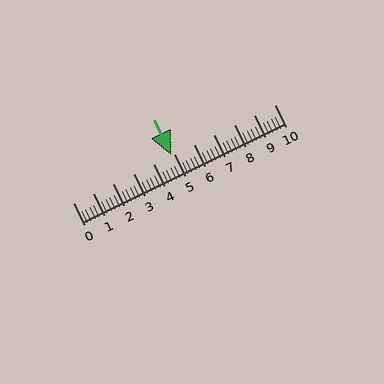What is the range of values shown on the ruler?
The ruler shows values from 0 to 10.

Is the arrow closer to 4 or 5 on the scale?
The arrow is closer to 5.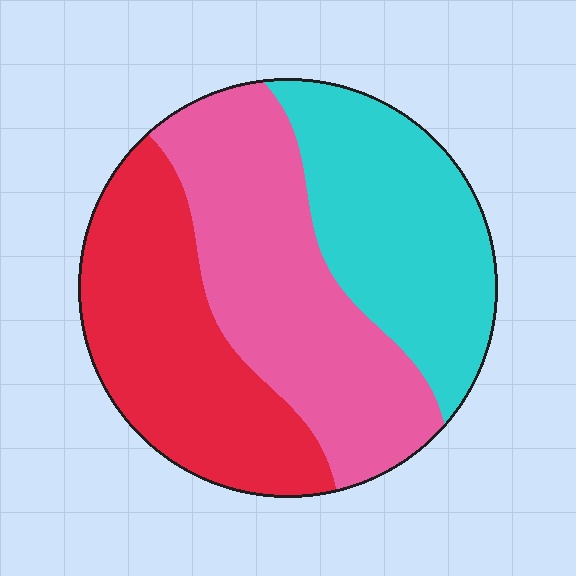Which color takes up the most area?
Pink, at roughly 35%.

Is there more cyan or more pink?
Pink.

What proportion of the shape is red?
Red covers about 30% of the shape.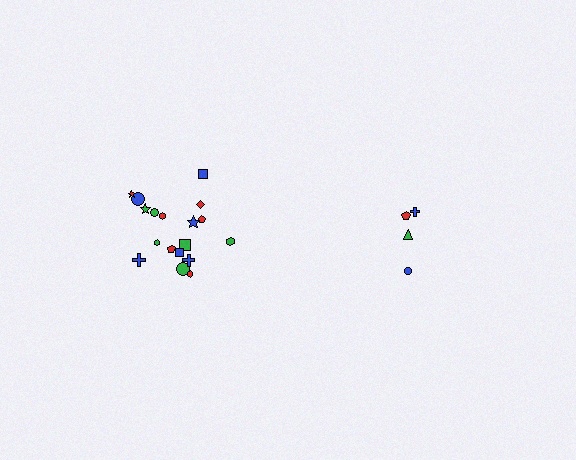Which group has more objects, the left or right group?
The left group.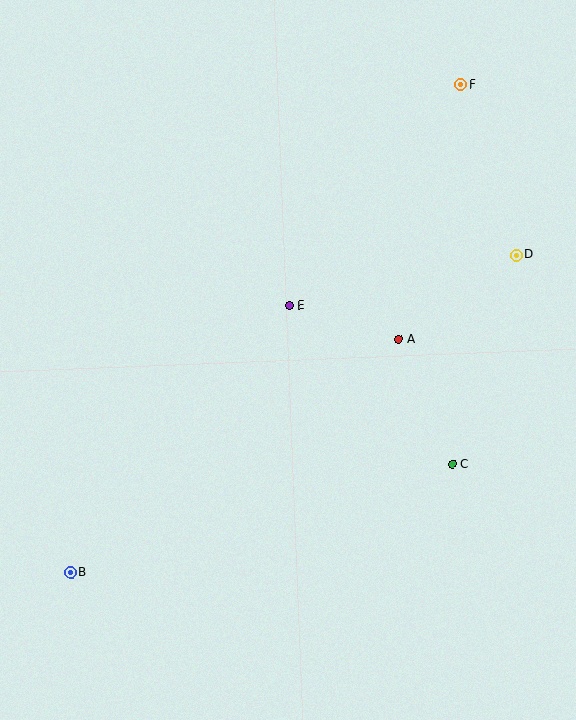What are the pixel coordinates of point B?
Point B is at (71, 572).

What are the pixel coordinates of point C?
Point C is at (453, 464).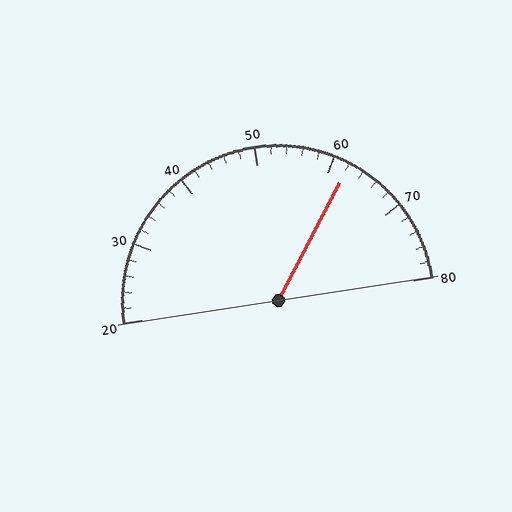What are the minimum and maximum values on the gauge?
The gauge ranges from 20 to 80.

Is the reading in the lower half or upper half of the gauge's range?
The reading is in the upper half of the range (20 to 80).